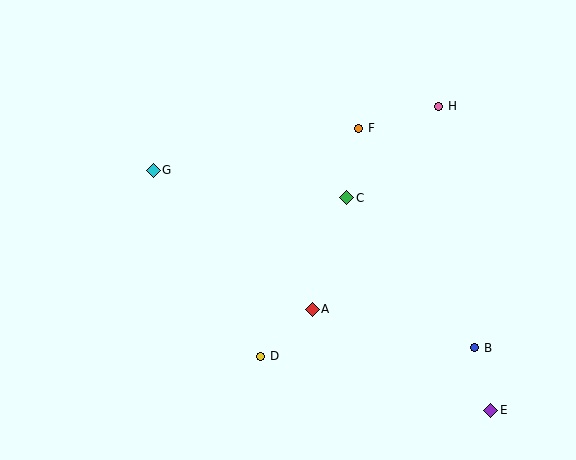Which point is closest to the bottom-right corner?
Point E is closest to the bottom-right corner.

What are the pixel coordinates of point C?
Point C is at (347, 198).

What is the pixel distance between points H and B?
The distance between H and B is 244 pixels.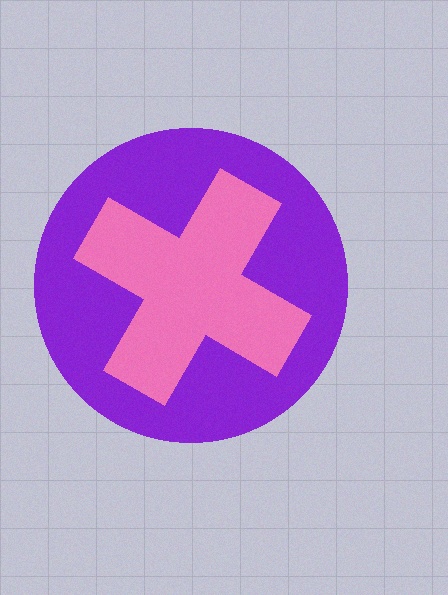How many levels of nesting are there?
2.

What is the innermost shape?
The pink cross.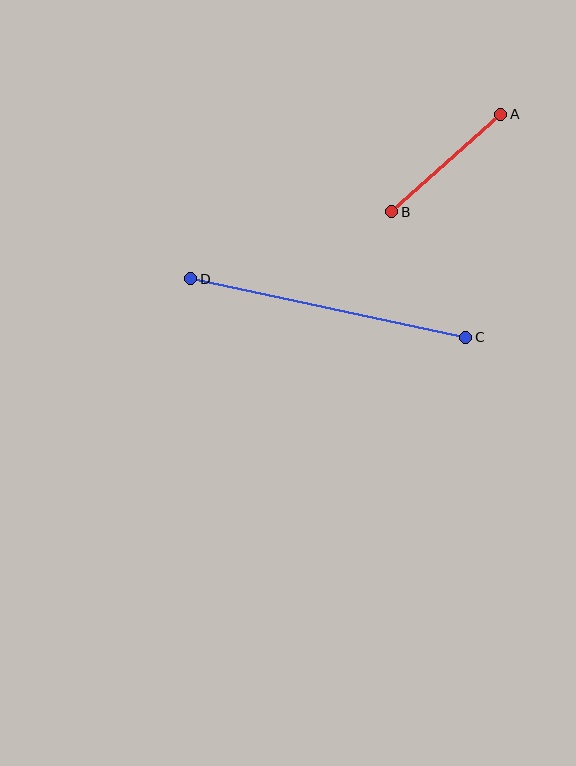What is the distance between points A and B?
The distance is approximately 146 pixels.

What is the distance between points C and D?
The distance is approximately 281 pixels.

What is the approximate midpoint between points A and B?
The midpoint is at approximately (446, 163) pixels.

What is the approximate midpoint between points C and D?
The midpoint is at approximately (328, 308) pixels.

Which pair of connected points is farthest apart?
Points C and D are farthest apart.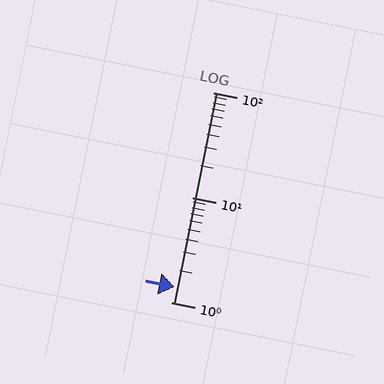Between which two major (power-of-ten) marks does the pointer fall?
The pointer is between 1 and 10.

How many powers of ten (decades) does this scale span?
The scale spans 2 decades, from 1 to 100.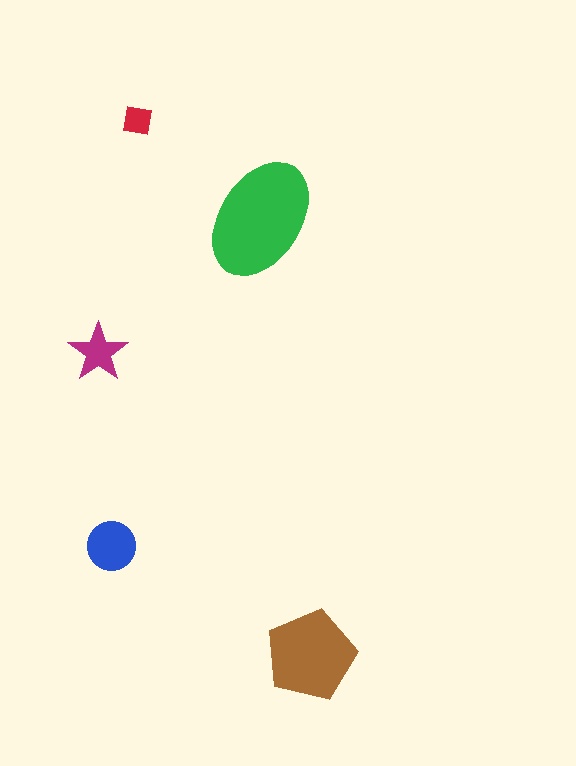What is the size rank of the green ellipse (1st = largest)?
1st.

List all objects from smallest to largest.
The red square, the magenta star, the blue circle, the brown pentagon, the green ellipse.